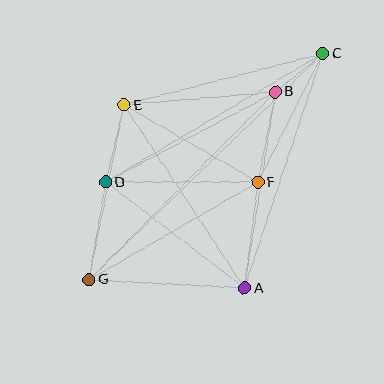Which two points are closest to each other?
Points B and C are closest to each other.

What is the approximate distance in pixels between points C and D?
The distance between C and D is approximately 252 pixels.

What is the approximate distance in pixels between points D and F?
The distance between D and F is approximately 152 pixels.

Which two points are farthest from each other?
Points C and G are farthest from each other.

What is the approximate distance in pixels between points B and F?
The distance between B and F is approximately 92 pixels.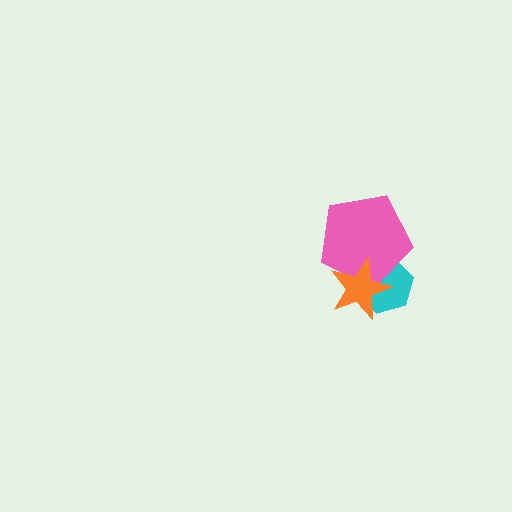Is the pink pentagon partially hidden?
Yes, it is partially covered by another shape.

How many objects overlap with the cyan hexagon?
2 objects overlap with the cyan hexagon.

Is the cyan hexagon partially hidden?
Yes, it is partially covered by another shape.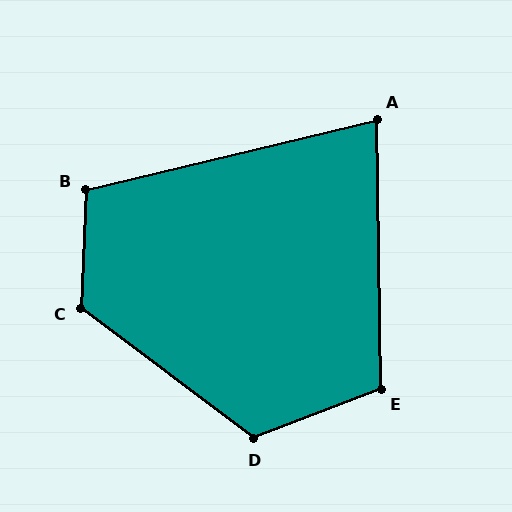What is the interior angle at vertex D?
Approximately 122 degrees (obtuse).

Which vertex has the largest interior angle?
C, at approximately 125 degrees.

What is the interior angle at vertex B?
Approximately 106 degrees (obtuse).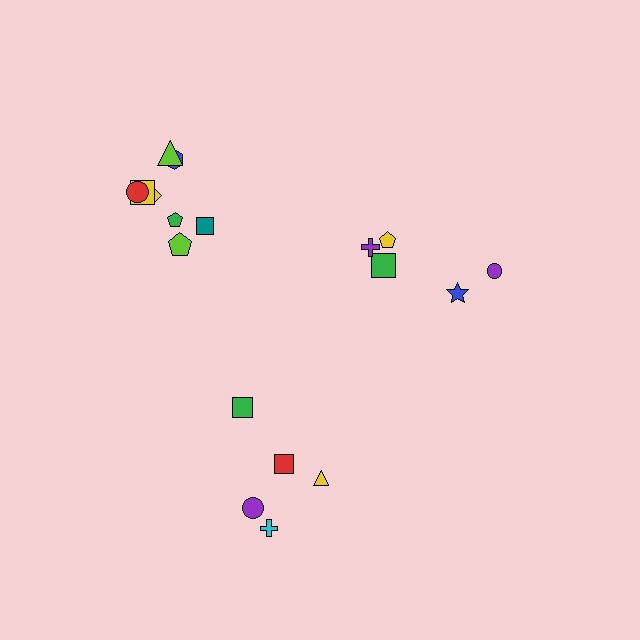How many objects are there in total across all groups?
There are 18 objects.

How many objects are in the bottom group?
There are 5 objects.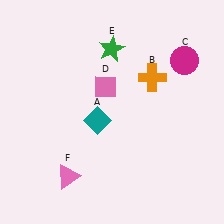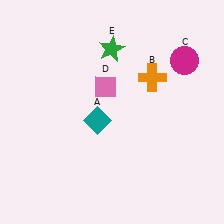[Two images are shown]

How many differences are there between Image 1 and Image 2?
There is 1 difference between the two images.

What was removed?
The pink triangle (F) was removed in Image 2.